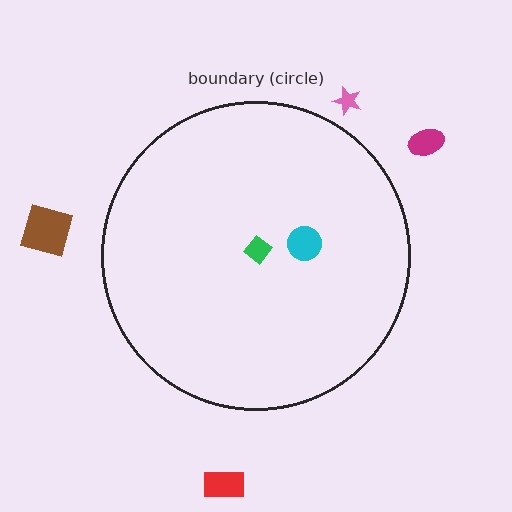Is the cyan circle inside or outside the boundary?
Inside.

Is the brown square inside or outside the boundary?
Outside.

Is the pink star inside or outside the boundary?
Outside.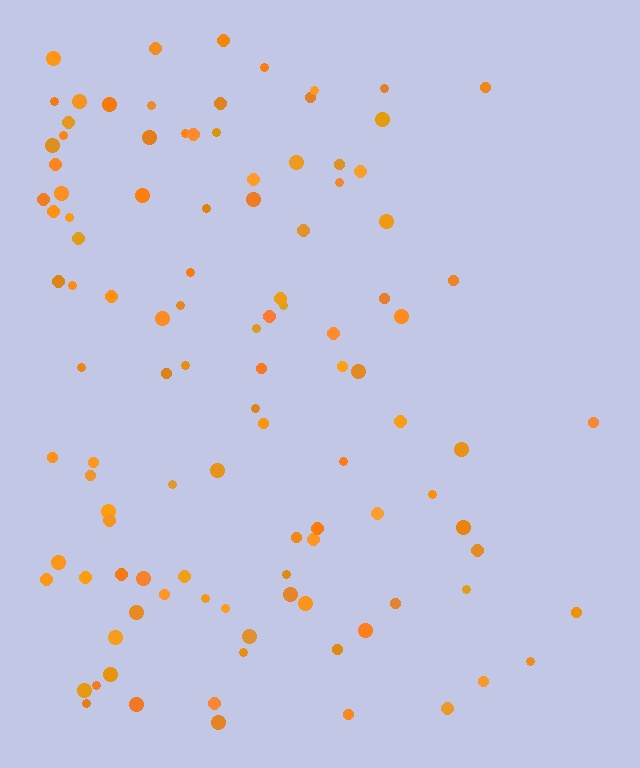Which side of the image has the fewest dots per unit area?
The right.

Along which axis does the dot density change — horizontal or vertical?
Horizontal.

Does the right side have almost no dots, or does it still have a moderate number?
Still a moderate number, just noticeably fewer than the left.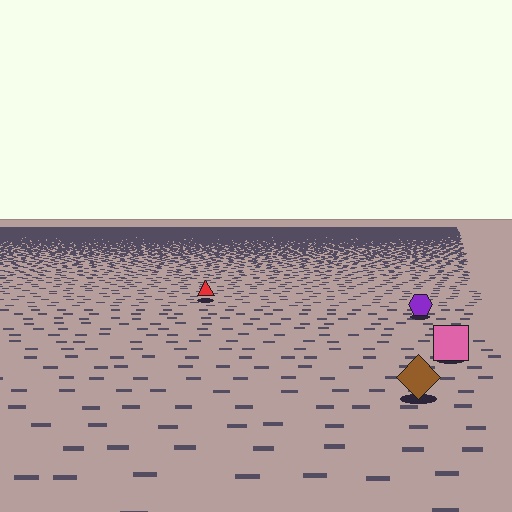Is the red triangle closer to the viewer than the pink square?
No. The pink square is closer — you can tell from the texture gradient: the ground texture is coarser near it.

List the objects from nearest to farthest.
From nearest to farthest: the brown diamond, the pink square, the purple hexagon, the red triangle.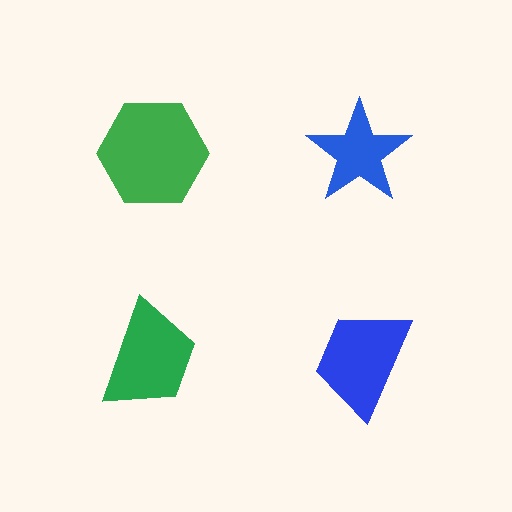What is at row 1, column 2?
A blue star.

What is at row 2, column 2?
A blue trapezoid.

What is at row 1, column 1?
A green hexagon.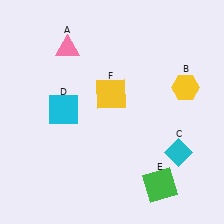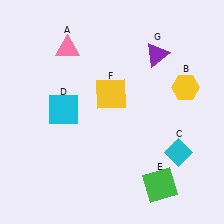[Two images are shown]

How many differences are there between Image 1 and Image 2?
There is 1 difference between the two images.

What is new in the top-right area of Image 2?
A purple triangle (G) was added in the top-right area of Image 2.